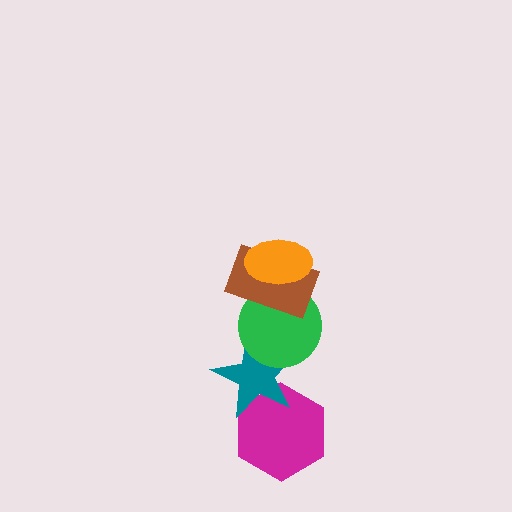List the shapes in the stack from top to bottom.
From top to bottom: the orange ellipse, the brown rectangle, the green circle, the teal star, the magenta hexagon.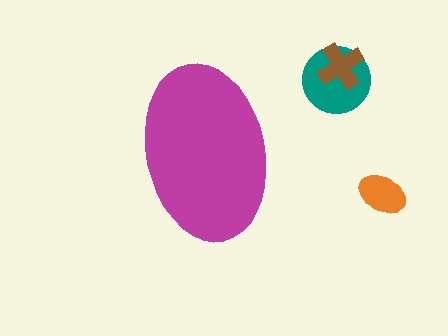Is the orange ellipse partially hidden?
No, the orange ellipse is fully visible.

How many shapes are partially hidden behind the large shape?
0 shapes are partially hidden.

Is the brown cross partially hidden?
No, the brown cross is fully visible.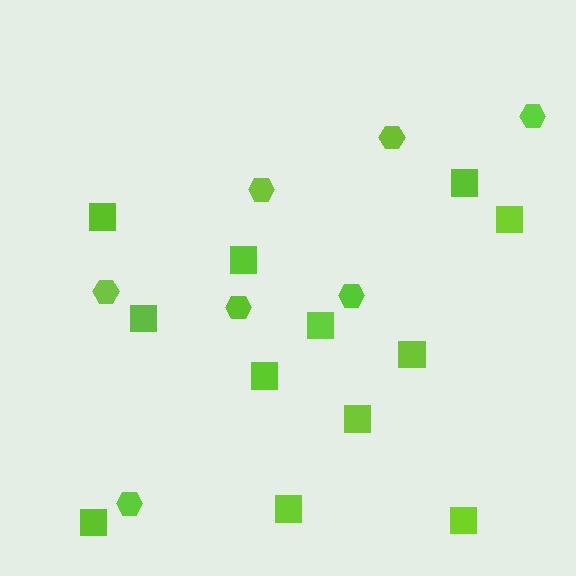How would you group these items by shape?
There are 2 groups: one group of squares (12) and one group of hexagons (7).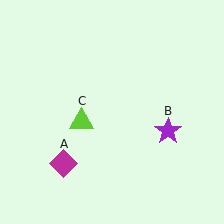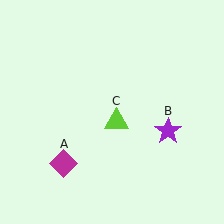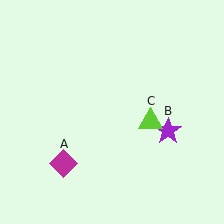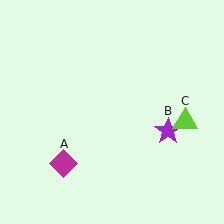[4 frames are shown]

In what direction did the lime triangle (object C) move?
The lime triangle (object C) moved right.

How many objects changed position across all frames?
1 object changed position: lime triangle (object C).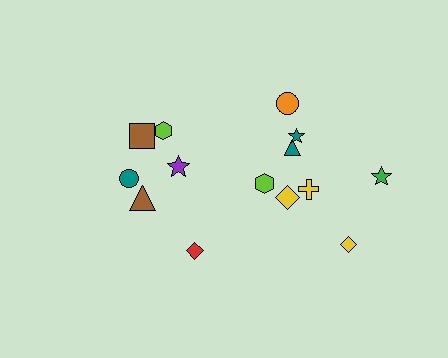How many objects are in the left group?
There are 6 objects.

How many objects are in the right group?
There are 8 objects.